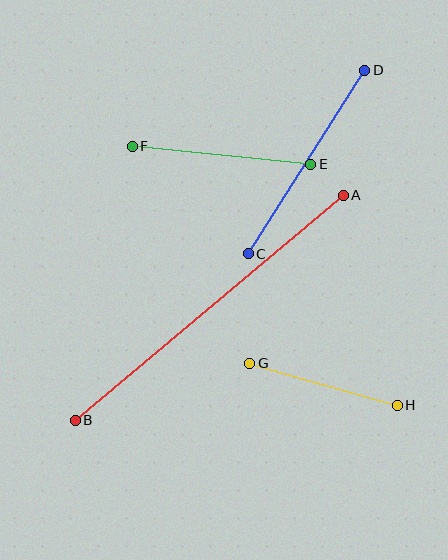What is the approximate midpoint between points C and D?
The midpoint is at approximately (306, 162) pixels.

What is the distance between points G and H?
The distance is approximately 154 pixels.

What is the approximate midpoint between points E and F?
The midpoint is at approximately (222, 155) pixels.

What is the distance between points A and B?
The distance is approximately 350 pixels.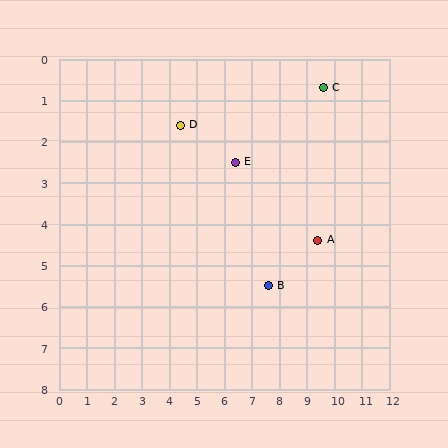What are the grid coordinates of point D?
Point D is at approximately (4.4, 1.6).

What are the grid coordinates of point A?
Point A is at approximately (9.4, 4.4).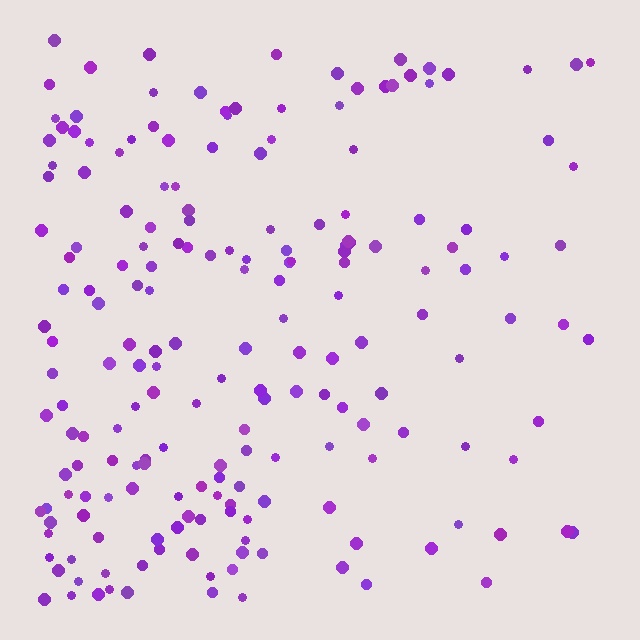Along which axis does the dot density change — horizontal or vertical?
Horizontal.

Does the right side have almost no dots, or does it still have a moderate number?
Still a moderate number, just noticeably fewer than the left.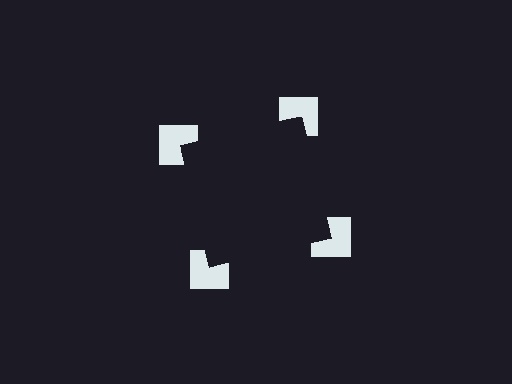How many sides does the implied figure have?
4 sides.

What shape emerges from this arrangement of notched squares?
An illusory square — its edges are inferred from the aligned wedge cuts in the notched squares, not physically drawn.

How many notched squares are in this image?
There are 4 — one at each vertex of the illusory square.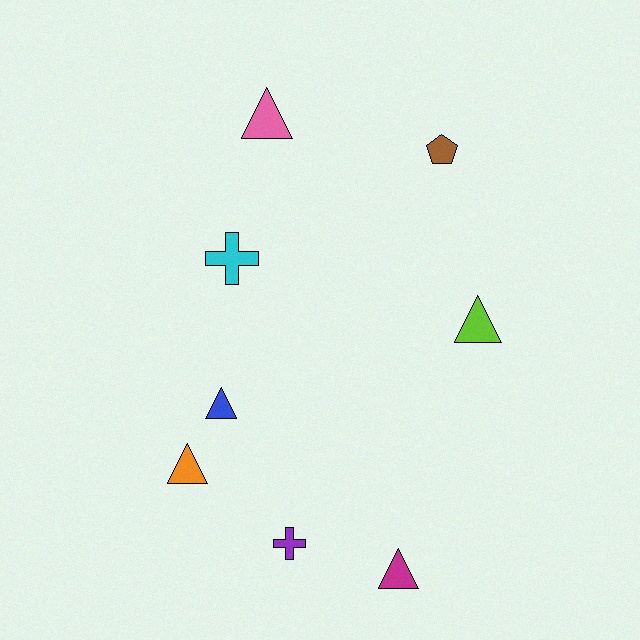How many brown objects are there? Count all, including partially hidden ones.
There is 1 brown object.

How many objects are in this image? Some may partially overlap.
There are 8 objects.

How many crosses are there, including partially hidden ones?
There are 2 crosses.